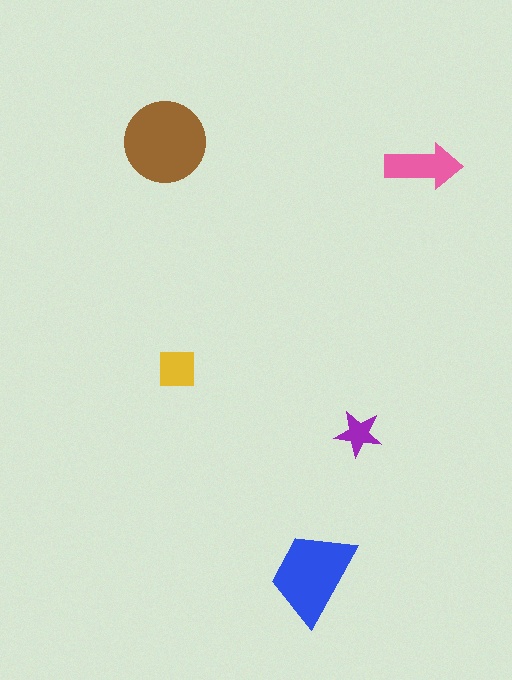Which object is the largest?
The brown circle.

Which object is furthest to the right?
The pink arrow is rightmost.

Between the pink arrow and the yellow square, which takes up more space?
The pink arrow.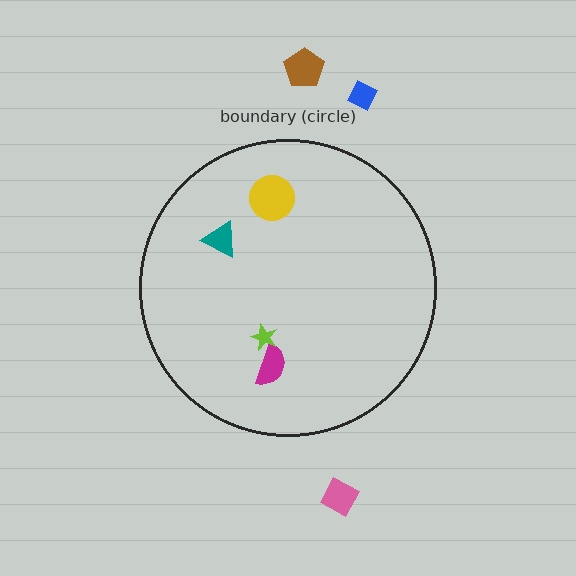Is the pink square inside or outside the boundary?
Outside.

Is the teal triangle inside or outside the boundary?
Inside.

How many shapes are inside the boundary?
4 inside, 3 outside.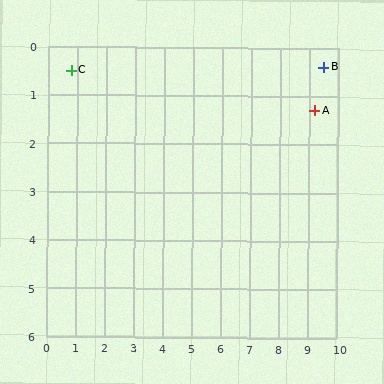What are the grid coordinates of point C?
Point C is at approximately (0.8, 0.5).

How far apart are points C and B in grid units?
Points C and B are about 8.7 grid units apart.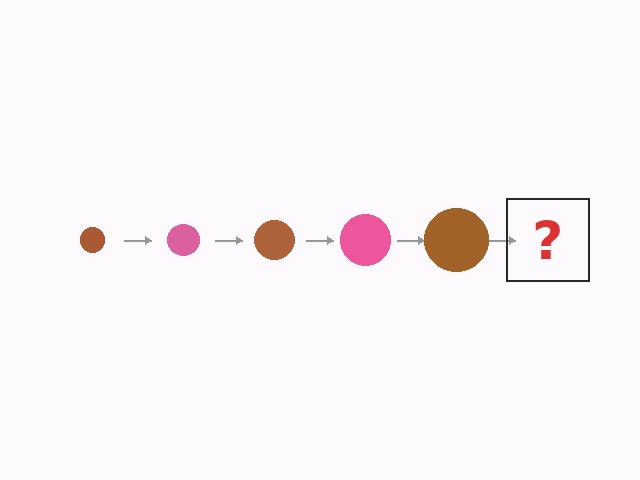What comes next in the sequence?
The next element should be a pink circle, larger than the previous one.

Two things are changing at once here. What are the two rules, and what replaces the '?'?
The two rules are that the circle grows larger each step and the color cycles through brown and pink. The '?' should be a pink circle, larger than the previous one.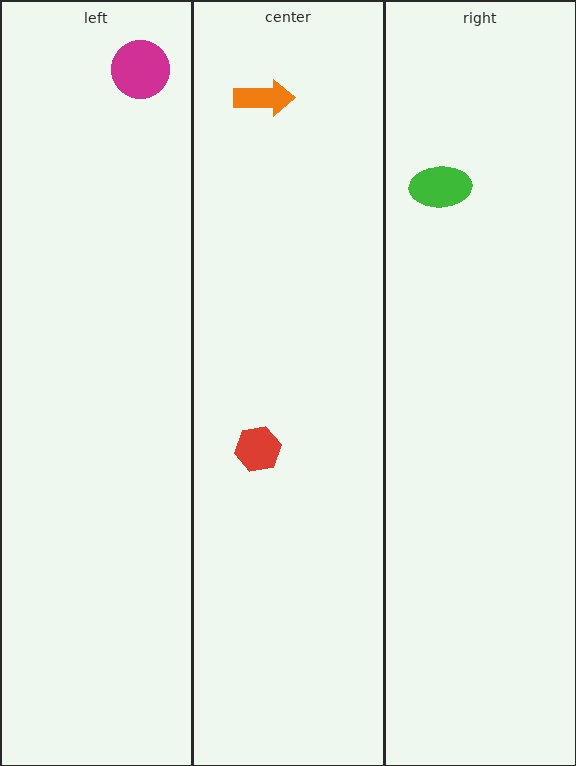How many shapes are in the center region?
2.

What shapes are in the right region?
The green ellipse.